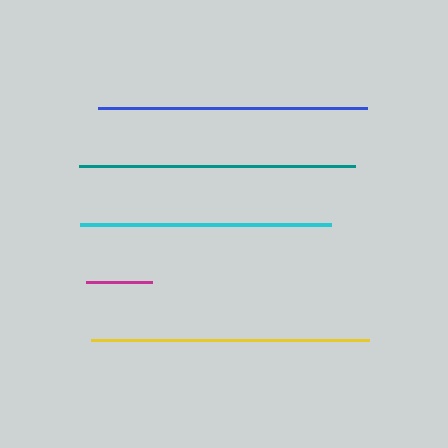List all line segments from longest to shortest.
From longest to shortest: yellow, teal, blue, cyan, magenta.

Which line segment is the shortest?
The magenta line is the shortest at approximately 67 pixels.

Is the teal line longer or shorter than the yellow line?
The yellow line is longer than the teal line.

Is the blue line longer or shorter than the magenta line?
The blue line is longer than the magenta line.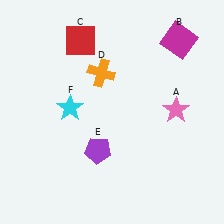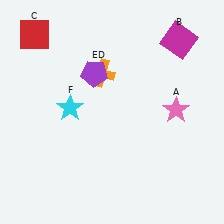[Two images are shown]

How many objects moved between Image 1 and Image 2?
2 objects moved between the two images.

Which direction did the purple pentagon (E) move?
The purple pentagon (E) moved up.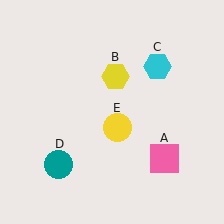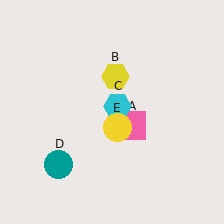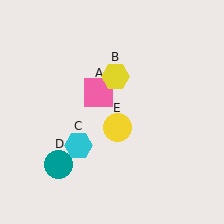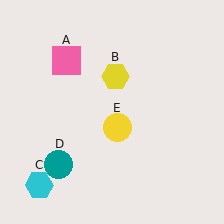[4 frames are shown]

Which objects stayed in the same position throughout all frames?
Yellow hexagon (object B) and teal circle (object D) and yellow circle (object E) remained stationary.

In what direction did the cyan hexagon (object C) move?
The cyan hexagon (object C) moved down and to the left.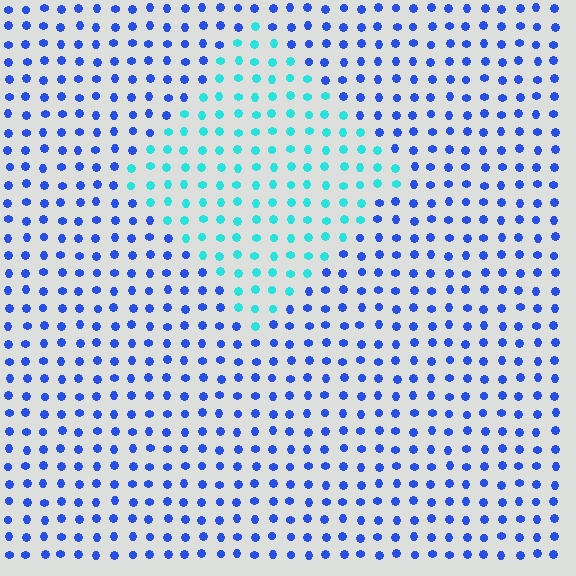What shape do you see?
I see a diamond.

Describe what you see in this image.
The image is filled with small blue elements in a uniform arrangement. A diamond-shaped region is visible where the elements are tinted to a slightly different hue, forming a subtle color boundary.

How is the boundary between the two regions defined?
The boundary is defined purely by a slight shift in hue (about 49 degrees). Spacing, size, and orientation are identical on both sides.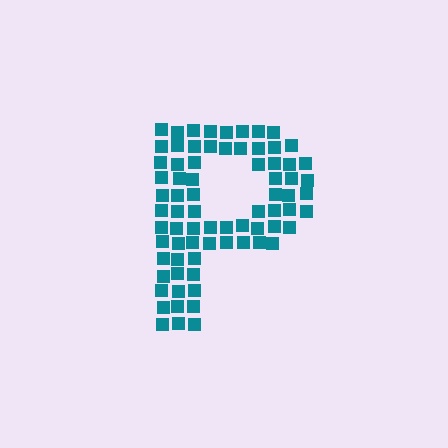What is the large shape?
The large shape is the letter P.